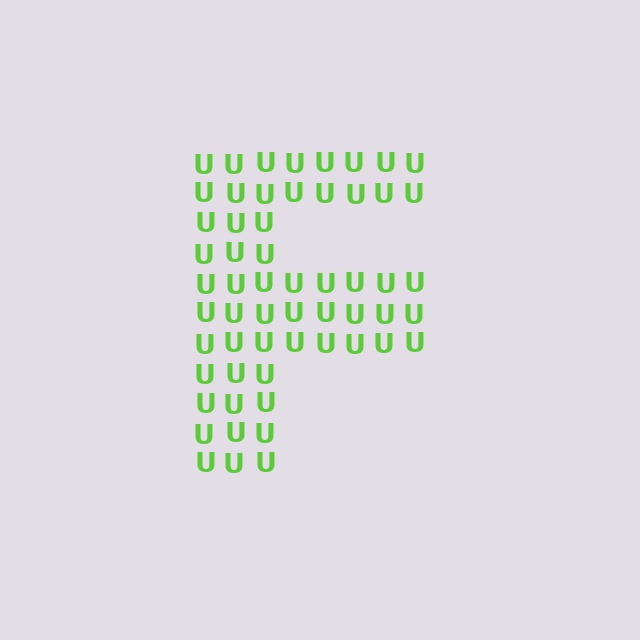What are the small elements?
The small elements are letter U's.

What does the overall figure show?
The overall figure shows the letter F.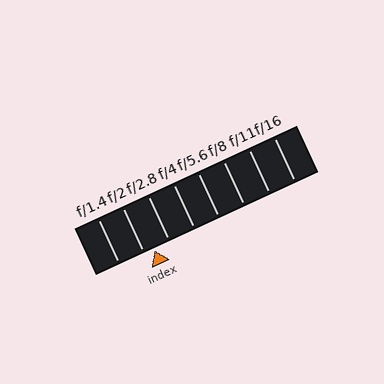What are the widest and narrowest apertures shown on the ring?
The widest aperture shown is f/1.4 and the narrowest is f/16.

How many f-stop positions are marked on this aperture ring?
There are 8 f-stop positions marked.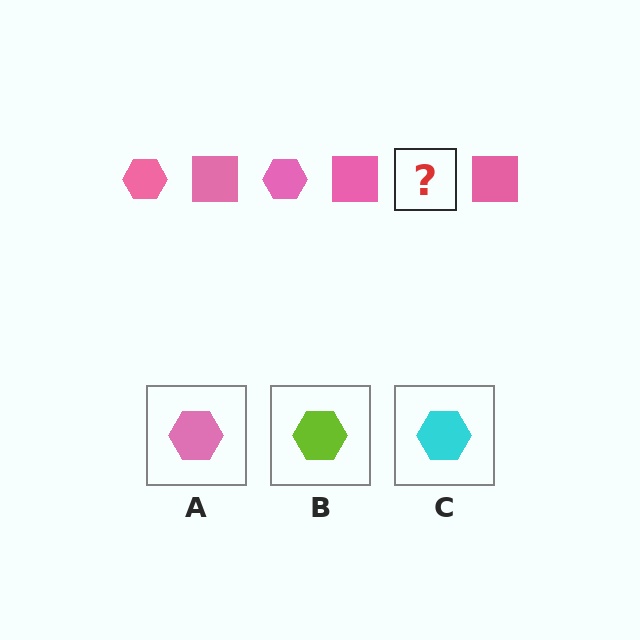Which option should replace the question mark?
Option A.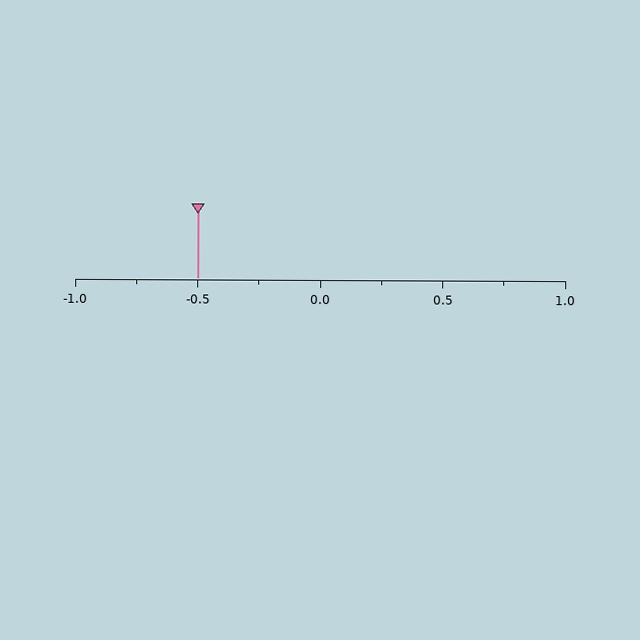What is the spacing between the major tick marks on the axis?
The major ticks are spaced 0.5 apart.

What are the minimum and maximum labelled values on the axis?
The axis runs from -1.0 to 1.0.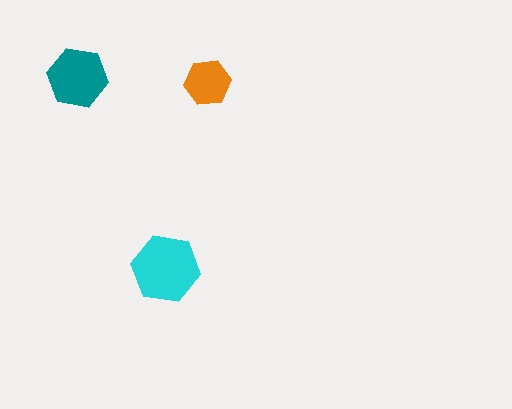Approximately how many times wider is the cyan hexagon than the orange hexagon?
About 1.5 times wider.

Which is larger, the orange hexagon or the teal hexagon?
The teal one.